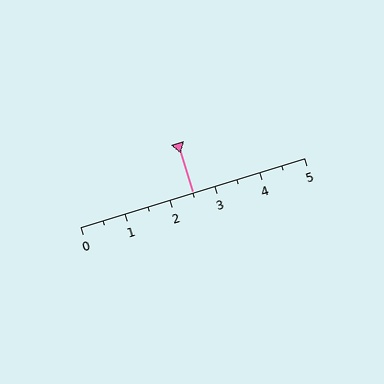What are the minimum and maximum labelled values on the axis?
The axis runs from 0 to 5.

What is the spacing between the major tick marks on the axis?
The major ticks are spaced 1 apart.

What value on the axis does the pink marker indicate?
The marker indicates approximately 2.5.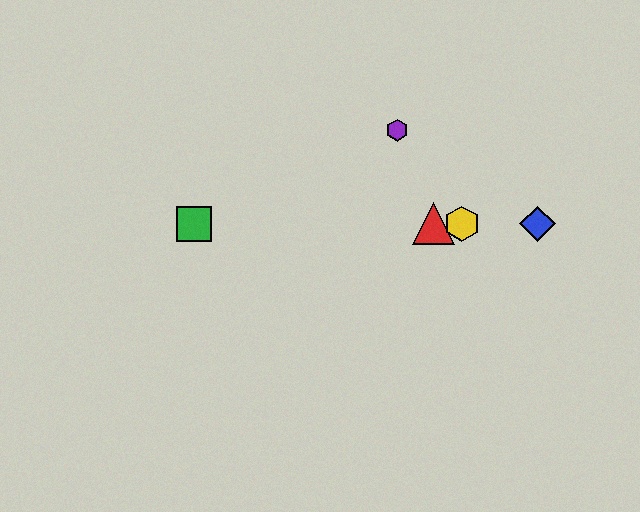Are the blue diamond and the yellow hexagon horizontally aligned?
Yes, both are at y≈224.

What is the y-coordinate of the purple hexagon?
The purple hexagon is at y≈130.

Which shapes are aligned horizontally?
The red triangle, the blue diamond, the green square, the yellow hexagon are aligned horizontally.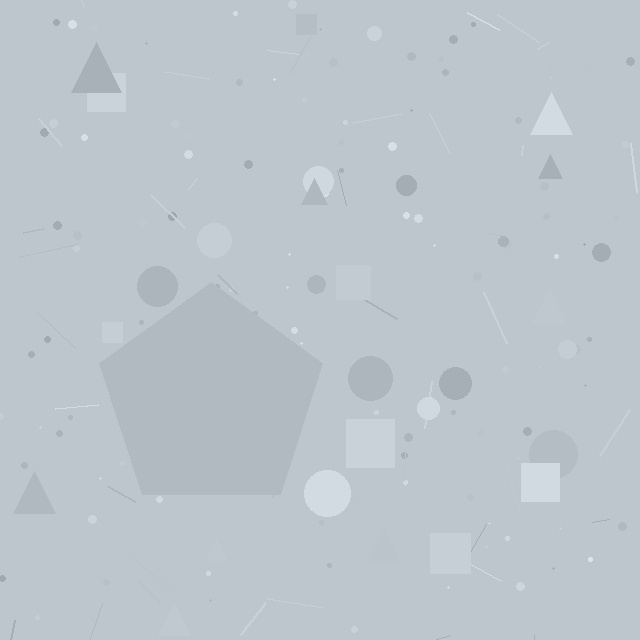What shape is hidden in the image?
A pentagon is hidden in the image.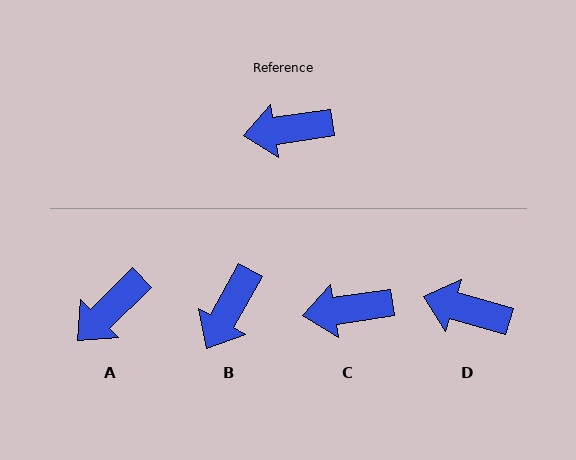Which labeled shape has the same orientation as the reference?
C.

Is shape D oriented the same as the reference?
No, it is off by about 25 degrees.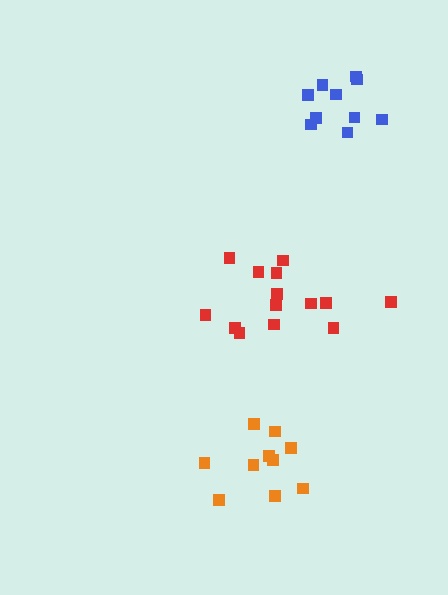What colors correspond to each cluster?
The clusters are colored: orange, blue, red.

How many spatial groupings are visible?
There are 3 spatial groupings.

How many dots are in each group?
Group 1: 10 dots, Group 2: 10 dots, Group 3: 14 dots (34 total).